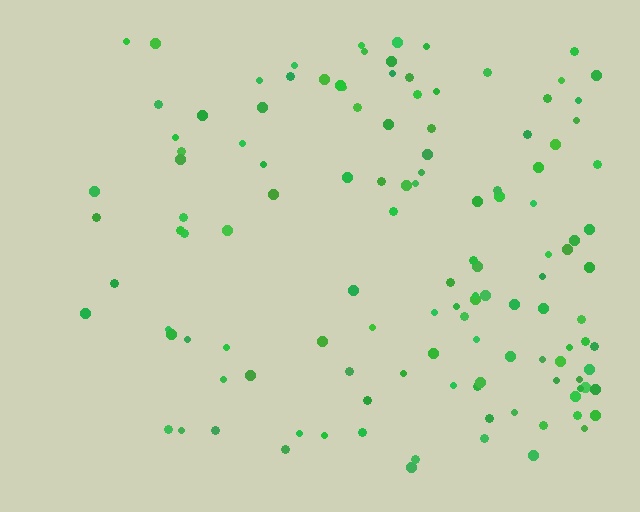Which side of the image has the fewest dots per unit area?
The left.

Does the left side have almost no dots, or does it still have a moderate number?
Still a moderate number, just noticeably fewer than the right.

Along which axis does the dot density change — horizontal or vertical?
Horizontal.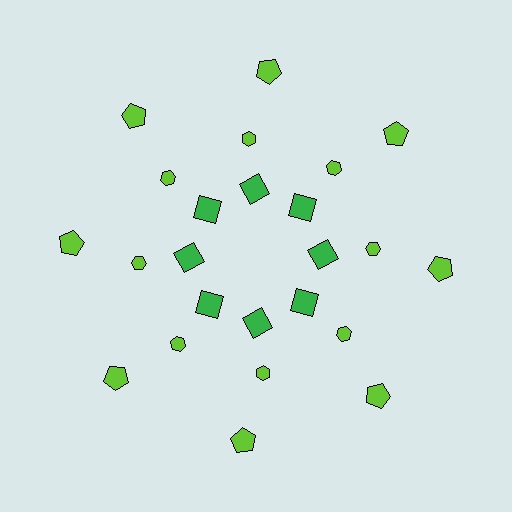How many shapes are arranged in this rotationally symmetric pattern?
There are 24 shapes, arranged in 8 groups of 3.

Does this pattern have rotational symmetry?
Yes, this pattern has 8-fold rotational symmetry. It looks the same after rotating 45 degrees around the center.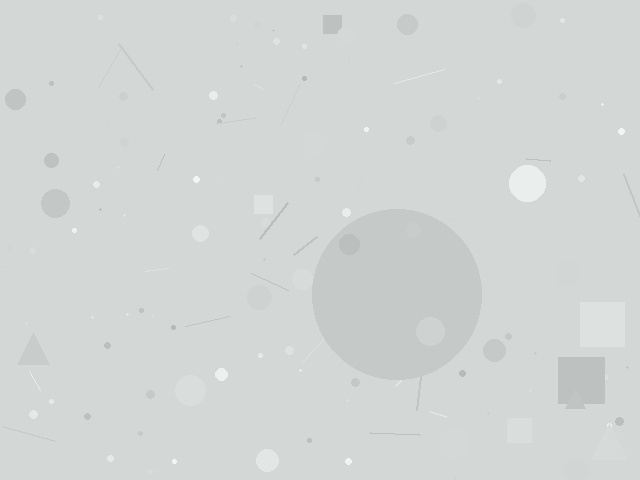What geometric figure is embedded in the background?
A circle is embedded in the background.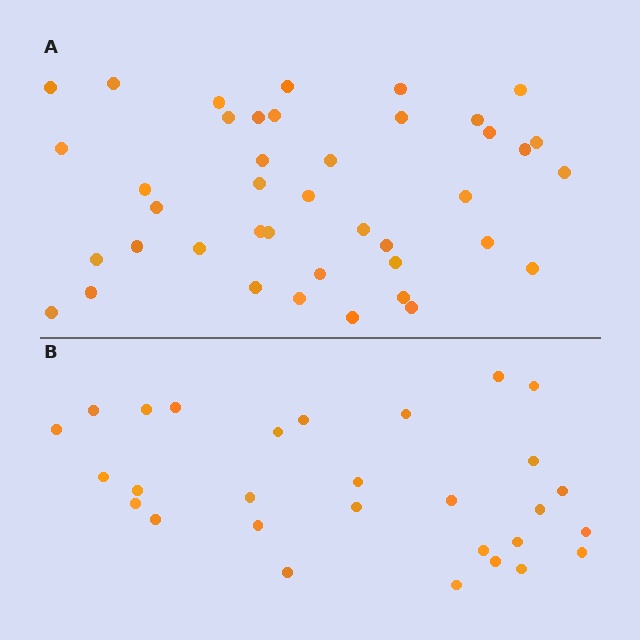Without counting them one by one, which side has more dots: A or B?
Region A (the top region) has more dots.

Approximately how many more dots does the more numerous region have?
Region A has roughly 12 or so more dots than region B.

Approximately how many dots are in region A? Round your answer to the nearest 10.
About 40 dots. (The exact count is 41, which rounds to 40.)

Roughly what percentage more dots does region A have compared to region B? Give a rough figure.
About 40% more.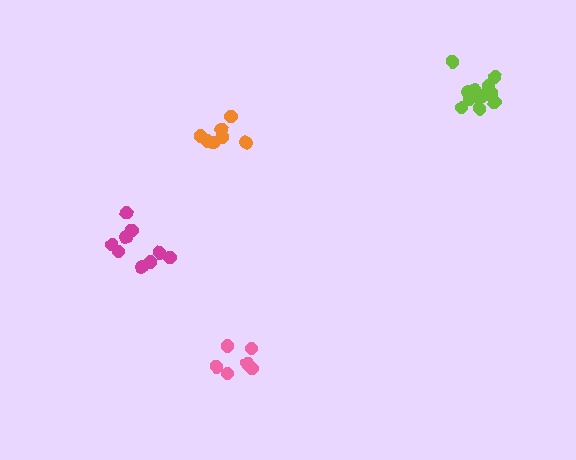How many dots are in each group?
Group 1: 6 dots, Group 2: 7 dots, Group 3: 9 dots, Group 4: 12 dots (34 total).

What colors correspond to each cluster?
The clusters are colored: pink, orange, magenta, lime.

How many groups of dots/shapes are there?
There are 4 groups.